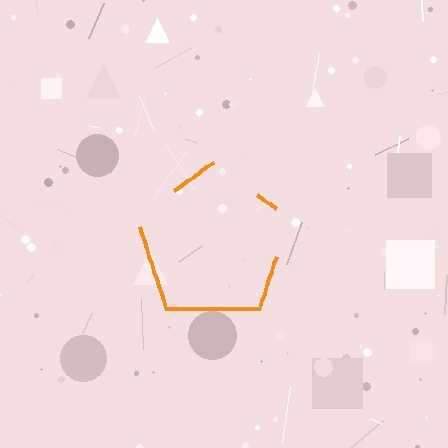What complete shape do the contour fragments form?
The contour fragments form a pentagon.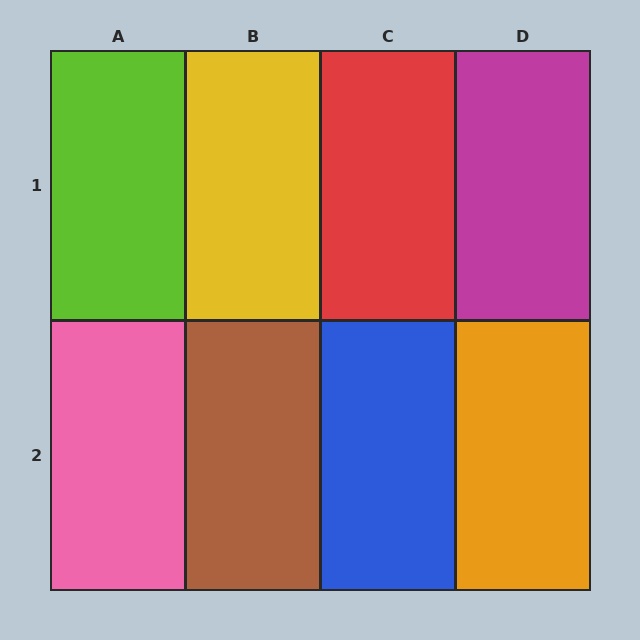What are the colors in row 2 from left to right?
Pink, brown, blue, orange.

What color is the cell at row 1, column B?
Yellow.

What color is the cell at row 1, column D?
Magenta.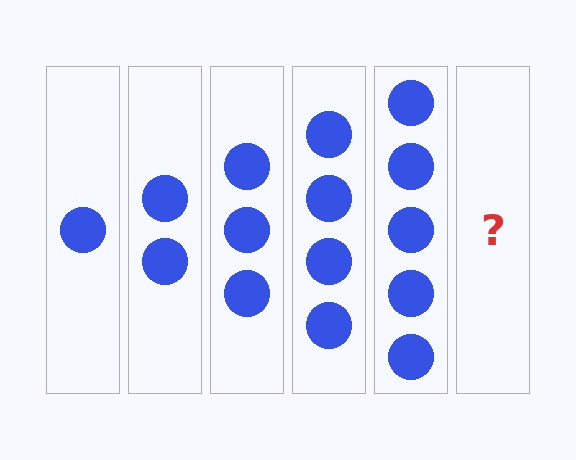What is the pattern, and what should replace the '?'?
The pattern is that each step adds one more circle. The '?' should be 6 circles.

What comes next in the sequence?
The next element should be 6 circles.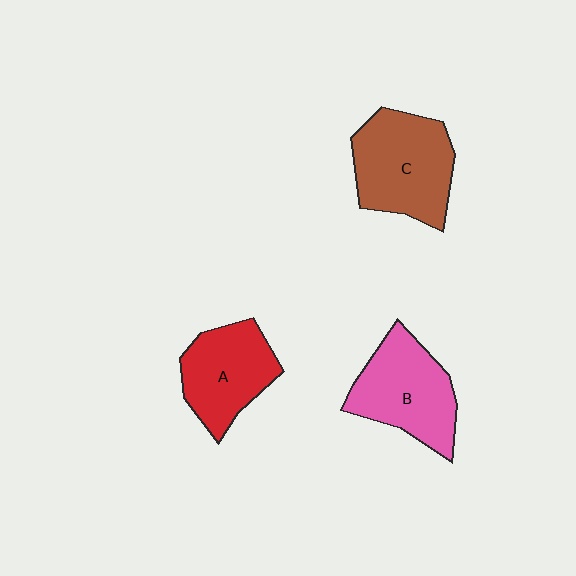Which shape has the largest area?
Shape C (brown).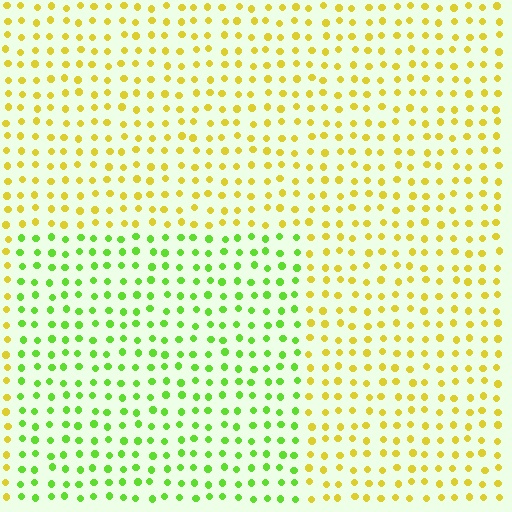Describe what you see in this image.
The image is filled with small yellow elements in a uniform arrangement. A rectangle-shaped region is visible where the elements are tinted to a slightly different hue, forming a subtle color boundary.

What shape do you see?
I see a rectangle.